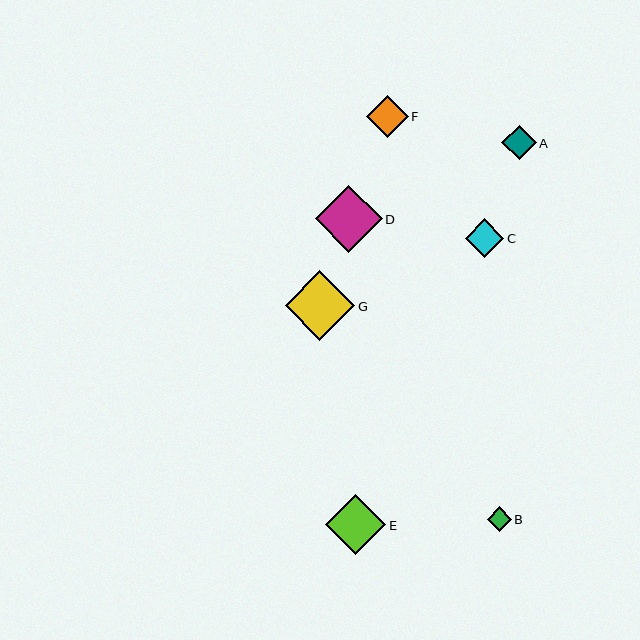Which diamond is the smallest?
Diamond B is the smallest with a size of approximately 24 pixels.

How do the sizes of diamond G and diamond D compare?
Diamond G and diamond D are approximately the same size.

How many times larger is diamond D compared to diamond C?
Diamond D is approximately 1.7 times the size of diamond C.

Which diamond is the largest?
Diamond G is the largest with a size of approximately 69 pixels.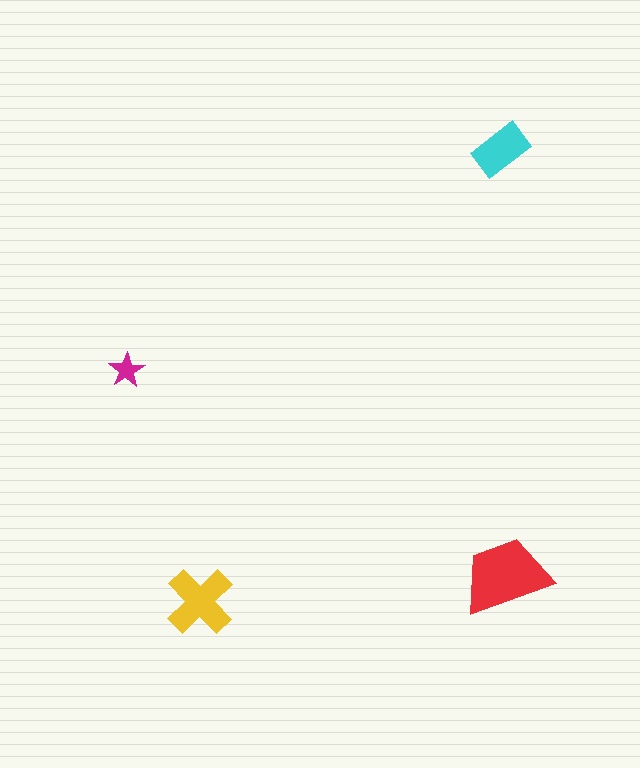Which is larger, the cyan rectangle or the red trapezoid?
The red trapezoid.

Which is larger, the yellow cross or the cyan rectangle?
The yellow cross.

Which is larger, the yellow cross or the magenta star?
The yellow cross.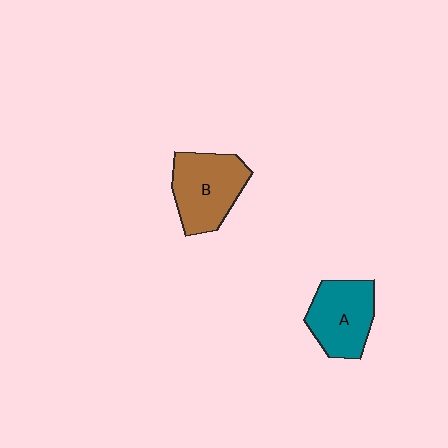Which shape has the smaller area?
Shape A (teal).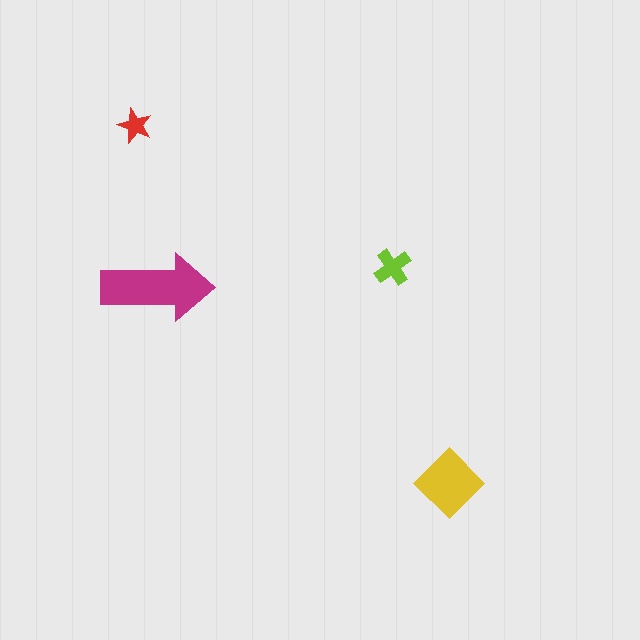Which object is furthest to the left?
The red star is leftmost.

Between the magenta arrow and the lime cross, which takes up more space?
The magenta arrow.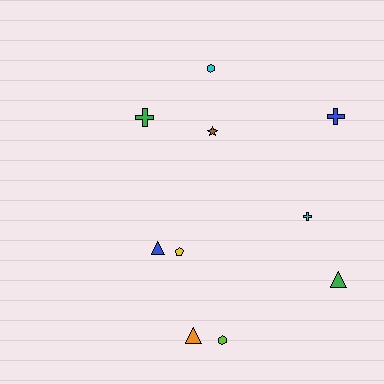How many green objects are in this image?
There are 2 green objects.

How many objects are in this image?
There are 10 objects.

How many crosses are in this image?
There are 3 crosses.